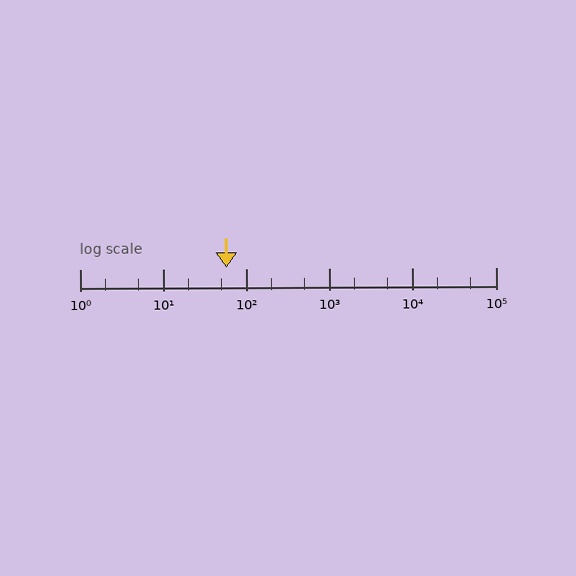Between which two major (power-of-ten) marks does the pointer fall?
The pointer is between 10 and 100.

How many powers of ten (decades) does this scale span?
The scale spans 5 decades, from 1 to 100000.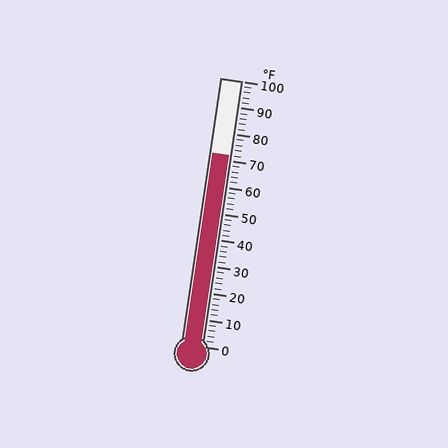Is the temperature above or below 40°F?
The temperature is above 40°F.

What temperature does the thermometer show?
The thermometer shows approximately 72°F.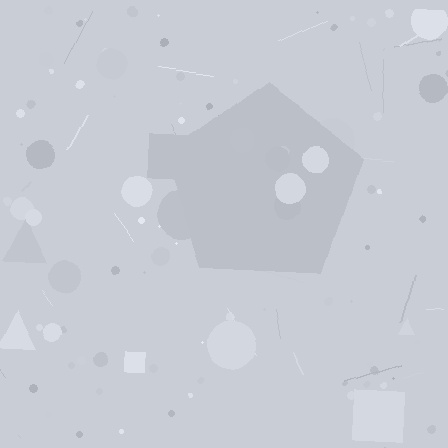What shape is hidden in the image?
A pentagon is hidden in the image.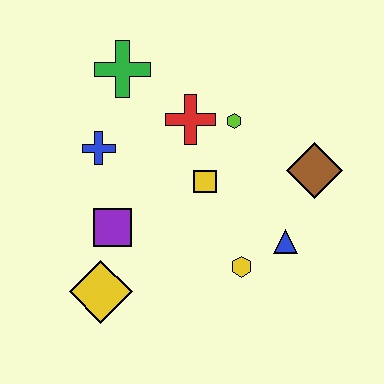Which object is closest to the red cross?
The lime hexagon is closest to the red cross.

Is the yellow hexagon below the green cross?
Yes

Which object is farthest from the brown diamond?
The yellow diamond is farthest from the brown diamond.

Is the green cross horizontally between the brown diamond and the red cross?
No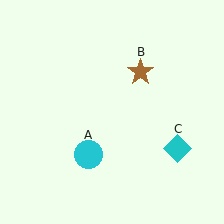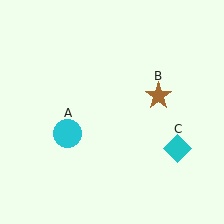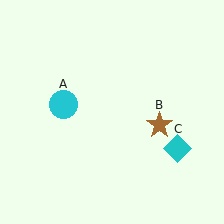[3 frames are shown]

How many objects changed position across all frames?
2 objects changed position: cyan circle (object A), brown star (object B).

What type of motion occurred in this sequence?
The cyan circle (object A), brown star (object B) rotated clockwise around the center of the scene.